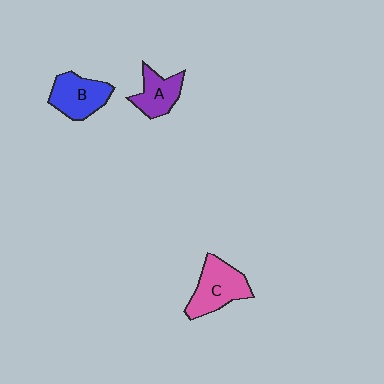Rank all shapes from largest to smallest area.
From largest to smallest: C (pink), B (blue), A (purple).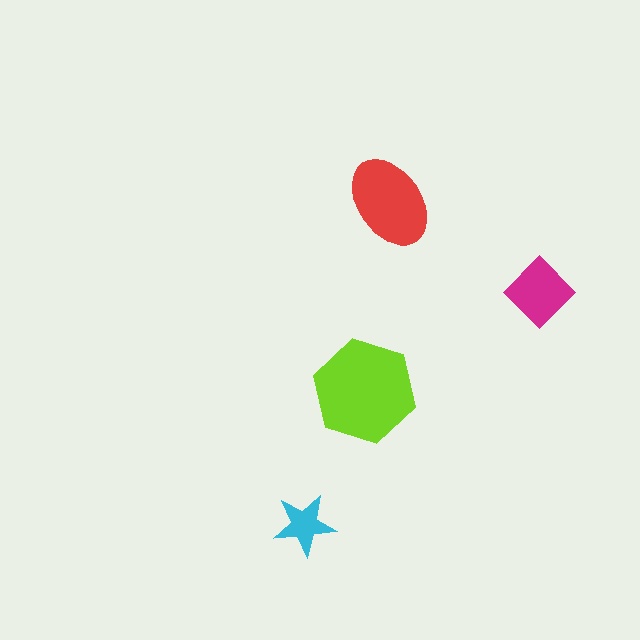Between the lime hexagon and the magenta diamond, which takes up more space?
The lime hexagon.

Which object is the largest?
The lime hexagon.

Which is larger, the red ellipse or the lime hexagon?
The lime hexagon.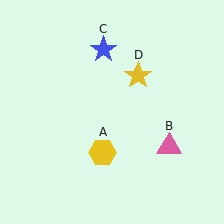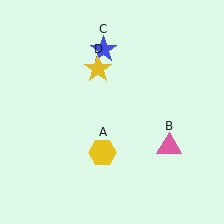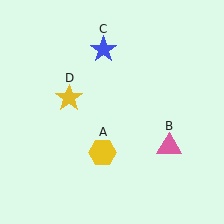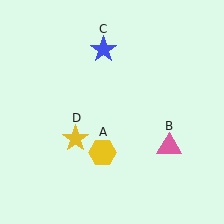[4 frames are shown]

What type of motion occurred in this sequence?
The yellow star (object D) rotated counterclockwise around the center of the scene.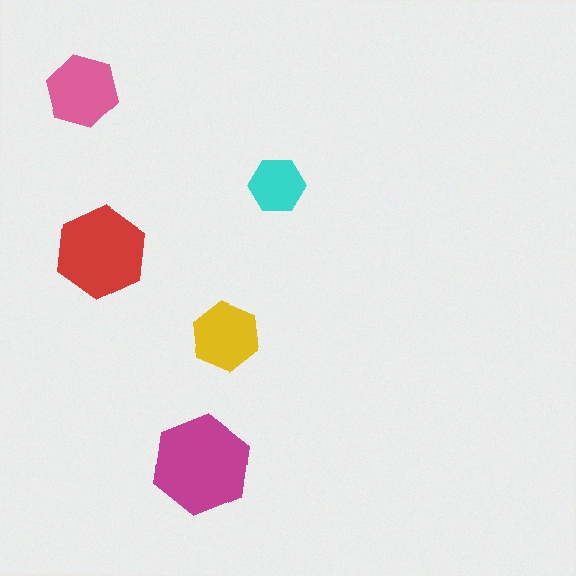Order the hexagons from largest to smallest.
the magenta one, the red one, the pink one, the yellow one, the cyan one.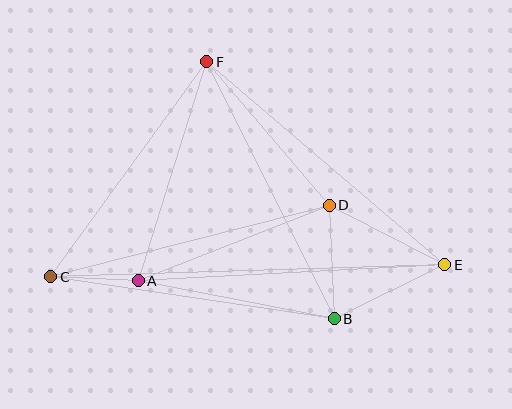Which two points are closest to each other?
Points A and C are closest to each other.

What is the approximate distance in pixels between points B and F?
The distance between B and F is approximately 287 pixels.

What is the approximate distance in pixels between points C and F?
The distance between C and F is approximately 266 pixels.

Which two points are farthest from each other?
Points C and E are farthest from each other.